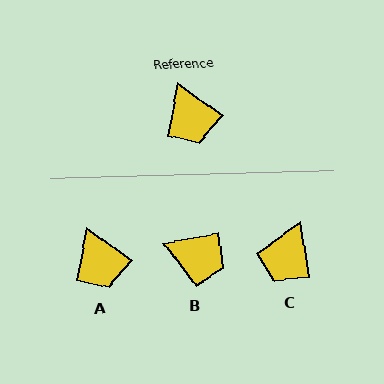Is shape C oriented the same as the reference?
No, it is off by about 44 degrees.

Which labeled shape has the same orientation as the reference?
A.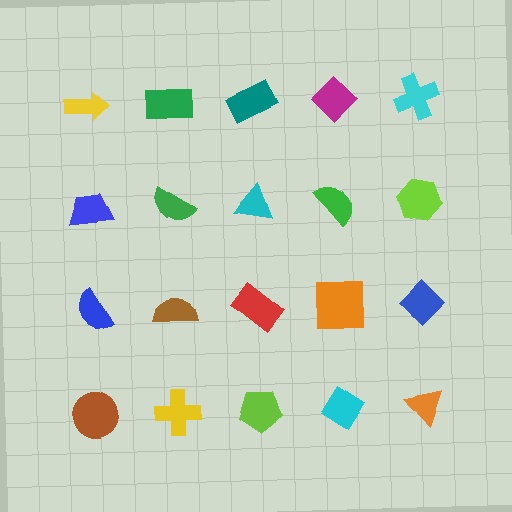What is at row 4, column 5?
An orange triangle.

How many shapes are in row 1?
5 shapes.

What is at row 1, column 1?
A yellow arrow.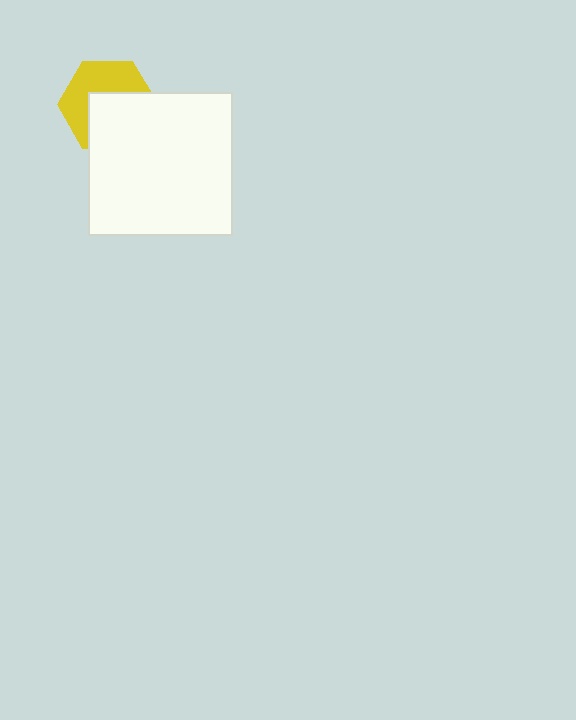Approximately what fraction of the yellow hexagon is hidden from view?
Roughly 52% of the yellow hexagon is hidden behind the white square.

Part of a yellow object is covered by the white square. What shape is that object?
It is a hexagon.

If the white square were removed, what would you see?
You would see the complete yellow hexagon.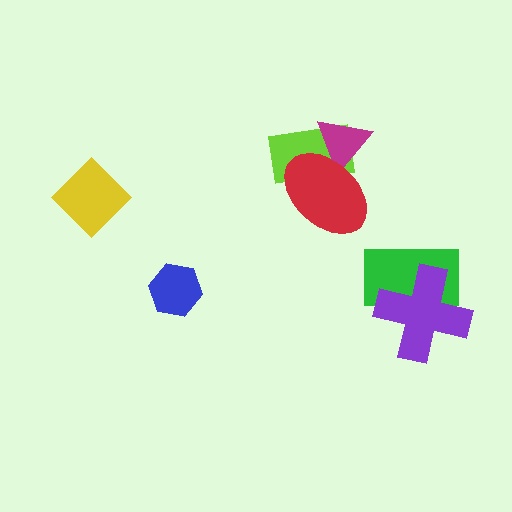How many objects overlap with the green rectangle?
1 object overlaps with the green rectangle.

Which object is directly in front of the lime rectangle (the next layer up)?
The magenta triangle is directly in front of the lime rectangle.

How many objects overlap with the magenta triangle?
2 objects overlap with the magenta triangle.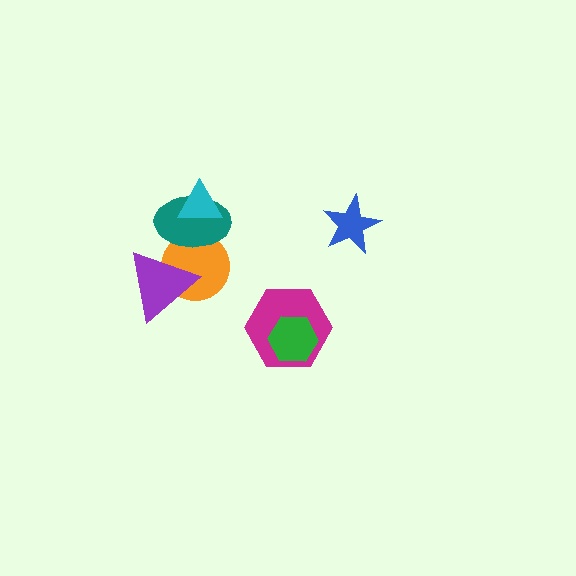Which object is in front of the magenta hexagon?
The green hexagon is in front of the magenta hexagon.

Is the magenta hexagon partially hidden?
Yes, it is partially covered by another shape.